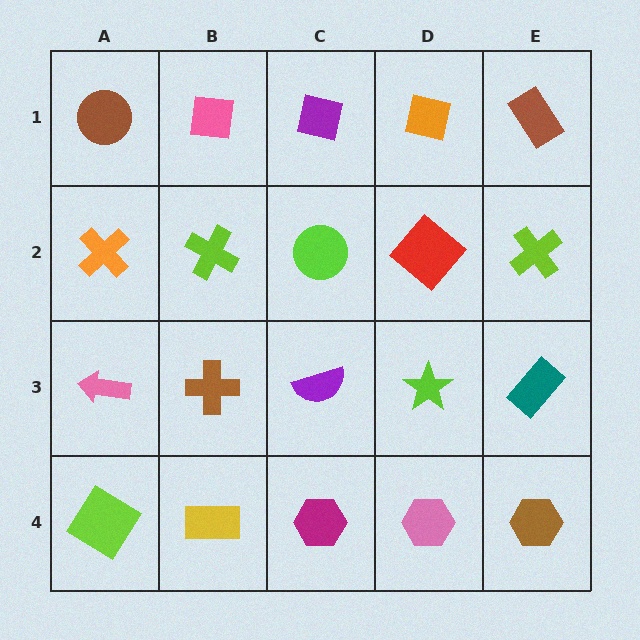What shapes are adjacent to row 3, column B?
A lime cross (row 2, column B), a yellow rectangle (row 4, column B), a pink arrow (row 3, column A), a purple semicircle (row 3, column C).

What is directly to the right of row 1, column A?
A pink square.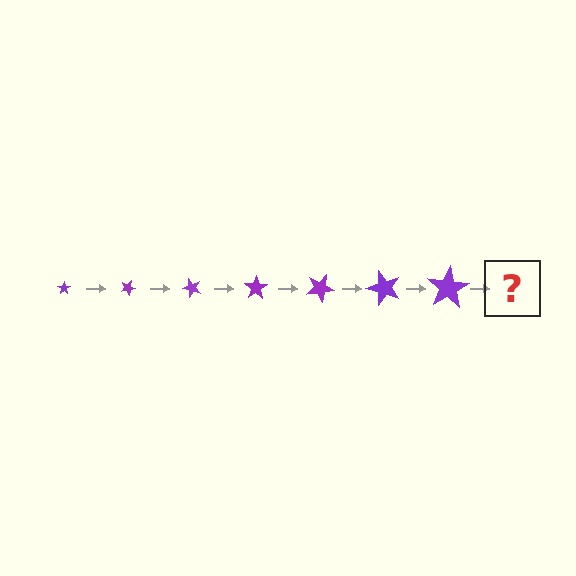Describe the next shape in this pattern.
It should be a star, larger than the previous one and rotated 175 degrees from the start.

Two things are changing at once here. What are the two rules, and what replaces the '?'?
The two rules are that the star grows larger each step and it rotates 25 degrees each step. The '?' should be a star, larger than the previous one and rotated 175 degrees from the start.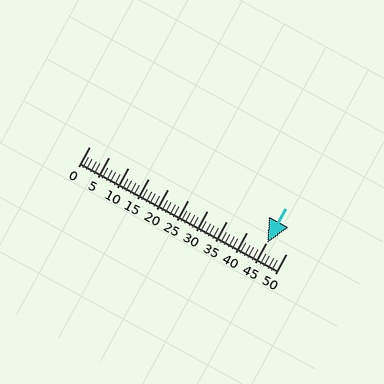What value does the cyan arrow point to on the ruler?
The cyan arrow points to approximately 45.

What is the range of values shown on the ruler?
The ruler shows values from 0 to 50.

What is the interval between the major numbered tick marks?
The major tick marks are spaced 5 units apart.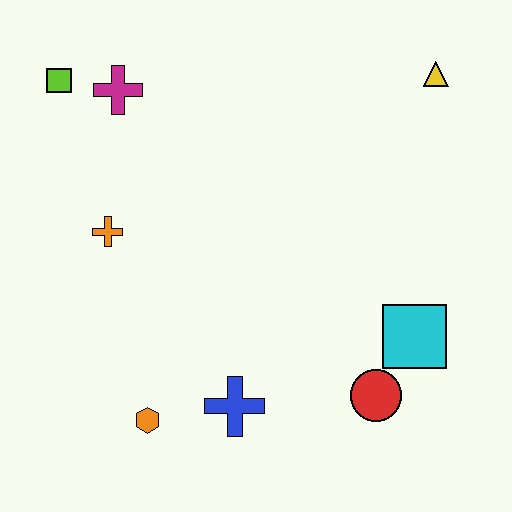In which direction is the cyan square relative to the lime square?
The cyan square is to the right of the lime square.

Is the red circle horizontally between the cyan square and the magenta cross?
Yes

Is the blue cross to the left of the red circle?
Yes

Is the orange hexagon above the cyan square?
No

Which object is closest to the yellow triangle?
The cyan square is closest to the yellow triangle.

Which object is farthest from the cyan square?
The lime square is farthest from the cyan square.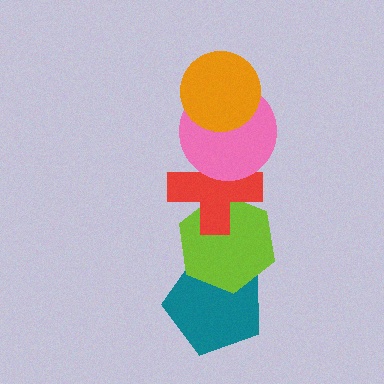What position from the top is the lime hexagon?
The lime hexagon is 4th from the top.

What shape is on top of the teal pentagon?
The lime hexagon is on top of the teal pentagon.